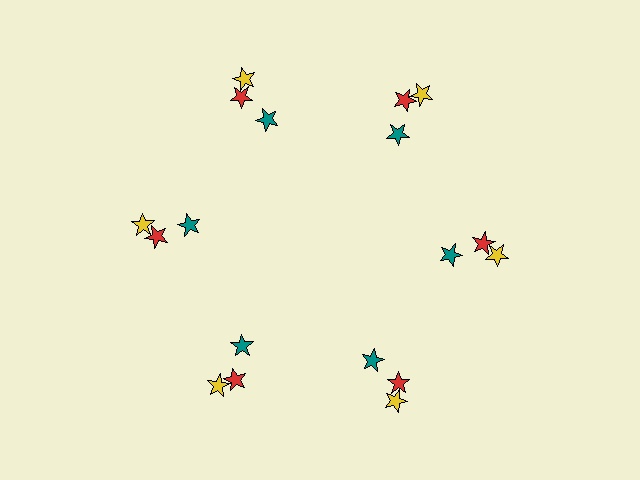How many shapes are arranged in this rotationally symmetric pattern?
There are 18 shapes, arranged in 6 groups of 3.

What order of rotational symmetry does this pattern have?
This pattern has 6-fold rotational symmetry.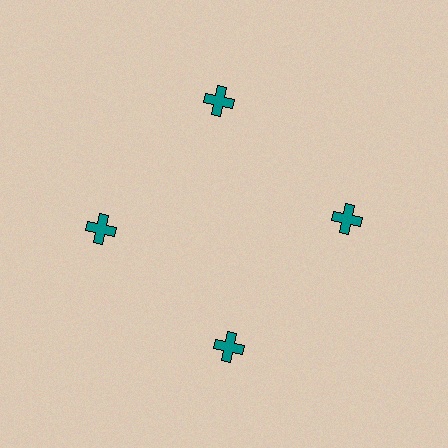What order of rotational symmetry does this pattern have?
This pattern has 4-fold rotational symmetry.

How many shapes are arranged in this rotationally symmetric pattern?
There are 4 shapes, arranged in 4 groups of 1.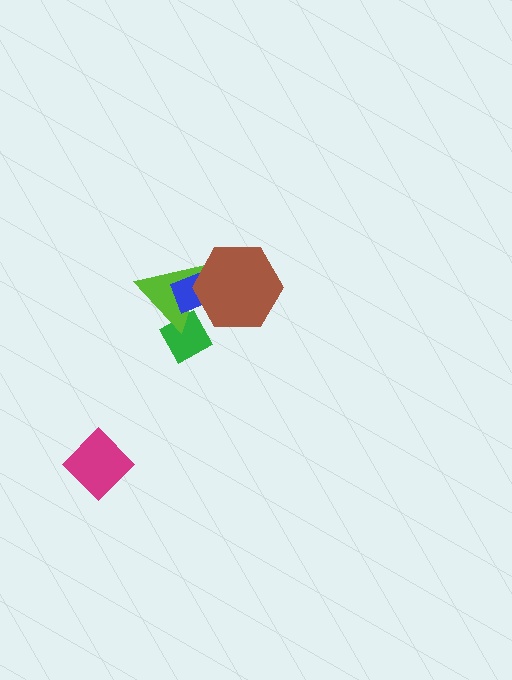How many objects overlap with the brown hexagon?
2 objects overlap with the brown hexagon.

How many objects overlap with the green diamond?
1 object overlaps with the green diamond.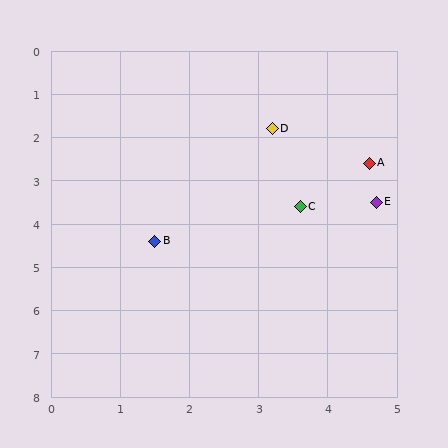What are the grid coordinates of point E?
Point E is at approximately (4.7, 3.5).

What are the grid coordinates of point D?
Point D is at approximately (3.2, 1.8).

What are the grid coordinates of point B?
Point B is at approximately (1.5, 4.4).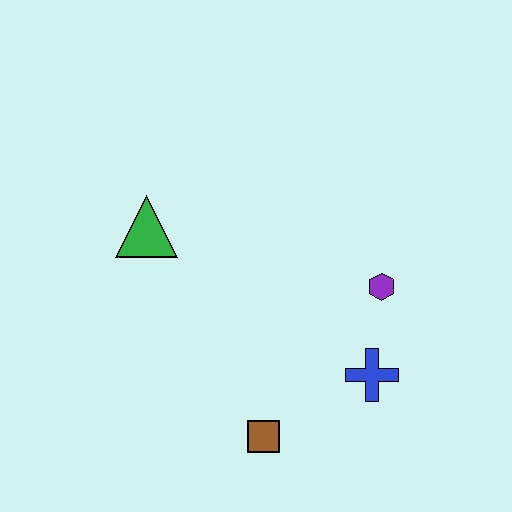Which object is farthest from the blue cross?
The green triangle is farthest from the blue cross.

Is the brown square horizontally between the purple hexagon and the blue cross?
No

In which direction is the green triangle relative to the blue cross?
The green triangle is to the left of the blue cross.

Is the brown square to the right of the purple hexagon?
No